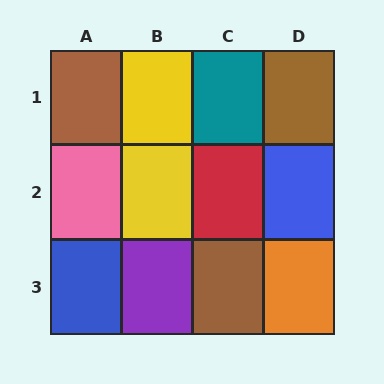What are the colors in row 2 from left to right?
Pink, yellow, red, blue.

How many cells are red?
1 cell is red.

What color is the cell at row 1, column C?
Teal.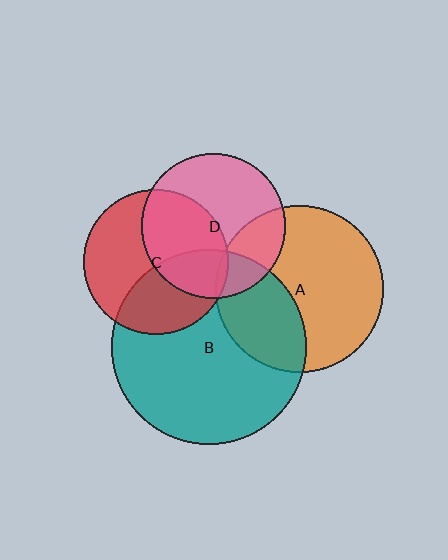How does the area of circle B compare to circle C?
Approximately 1.8 times.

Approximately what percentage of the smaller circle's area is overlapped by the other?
Approximately 5%.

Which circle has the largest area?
Circle B (teal).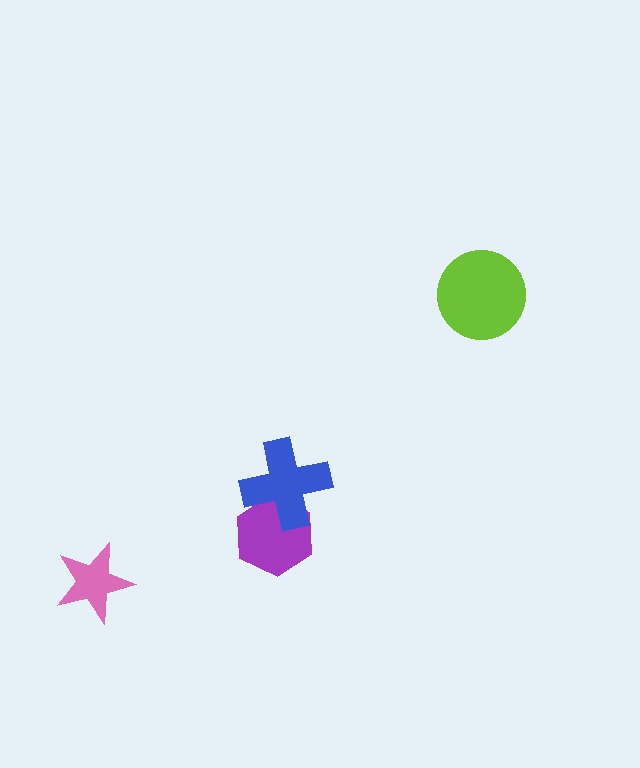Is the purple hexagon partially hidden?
Yes, it is partially covered by another shape.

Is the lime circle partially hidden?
No, no other shape covers it.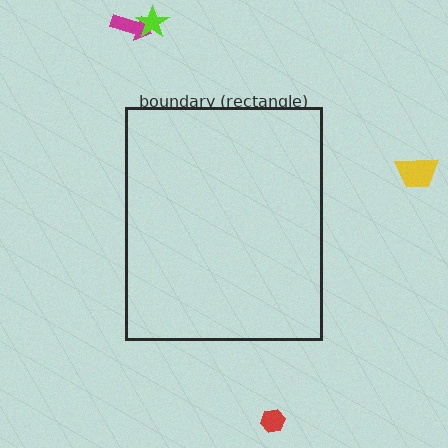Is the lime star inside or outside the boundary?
Outside.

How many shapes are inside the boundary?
0 inside, 4 outside.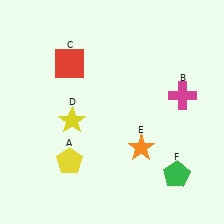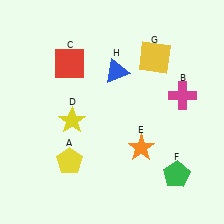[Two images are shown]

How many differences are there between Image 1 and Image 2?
There are 2 differences between the two images.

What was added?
A yellow square (G), a blue triangle (H) were added in Image 2.